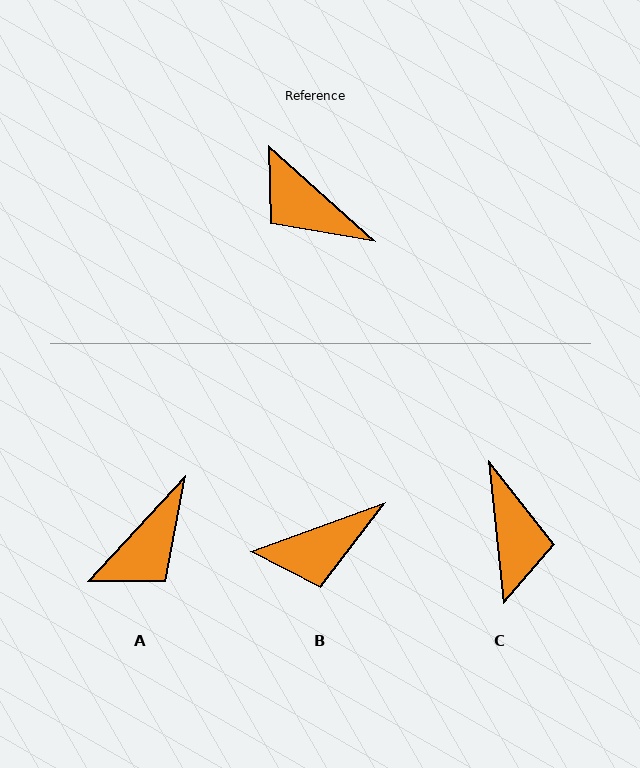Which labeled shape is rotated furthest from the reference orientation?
C, about 138 degrees away.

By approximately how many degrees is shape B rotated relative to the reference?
Approximately 62 degrees counter-clockwise.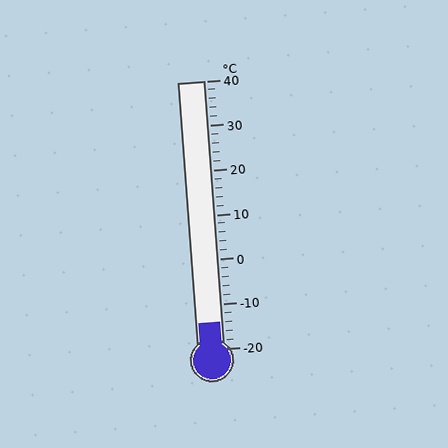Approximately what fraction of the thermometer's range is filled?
The thermometer is filled to approximately 10% of its range.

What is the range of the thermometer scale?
The thermometer scale ranges from -20°C to 40°C.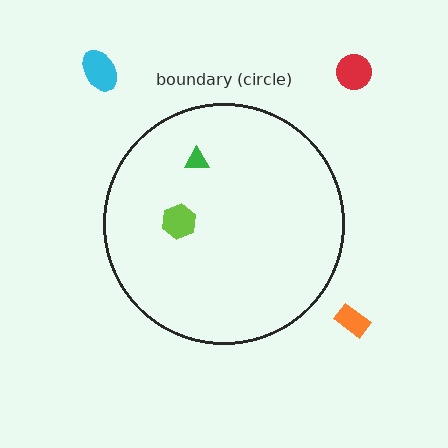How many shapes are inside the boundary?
2 inside, 3 outside.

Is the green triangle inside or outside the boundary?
Inside.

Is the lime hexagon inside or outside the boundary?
Inside.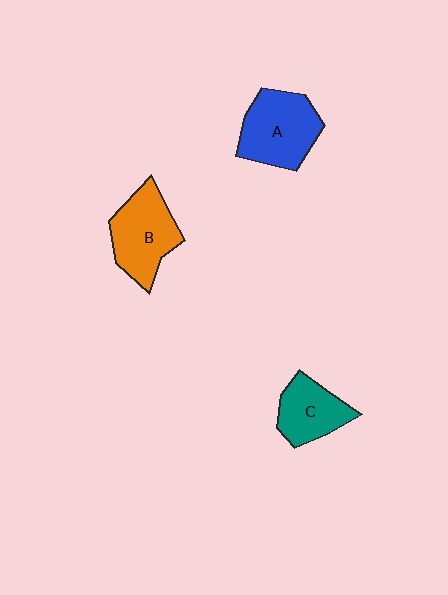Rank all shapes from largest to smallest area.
From largest to smallest: A (blue), B (orange), C (teal).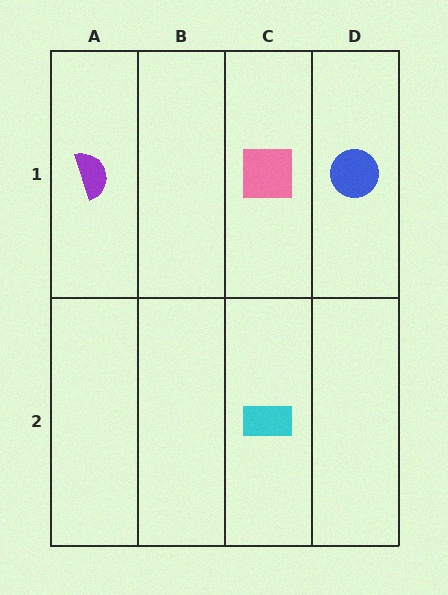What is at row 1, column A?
A purple semicircle.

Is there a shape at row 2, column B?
No, that cell is empty.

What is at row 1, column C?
A pink square.